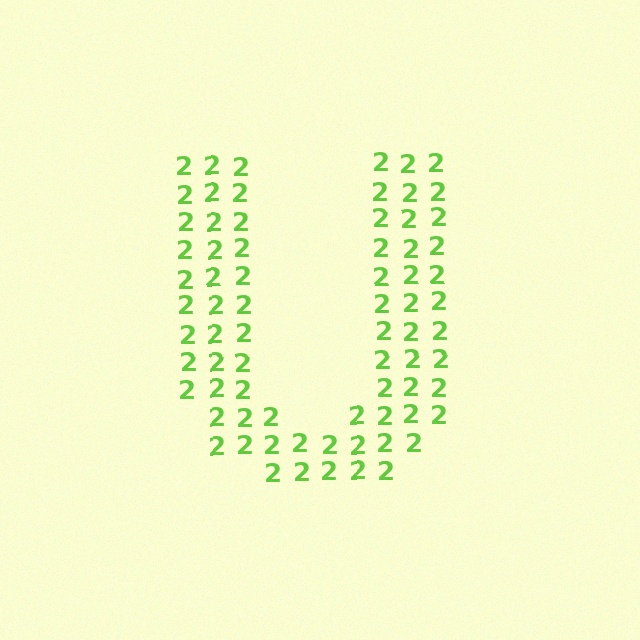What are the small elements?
The small elements are digit 2's.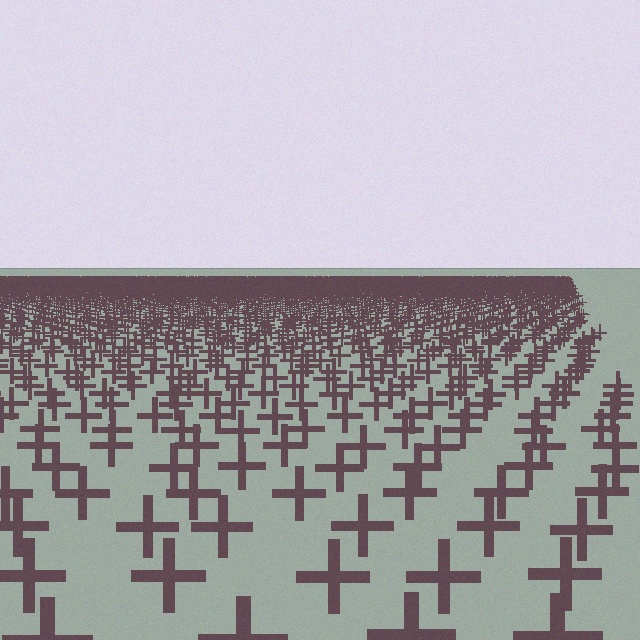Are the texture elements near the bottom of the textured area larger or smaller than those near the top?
Larger. Near the bottom, elements are closer to the viewer and appear at a bigger on-screen size.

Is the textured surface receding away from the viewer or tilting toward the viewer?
The surface is receding away from the viewer. Texture elements get smaller and denser toward the top.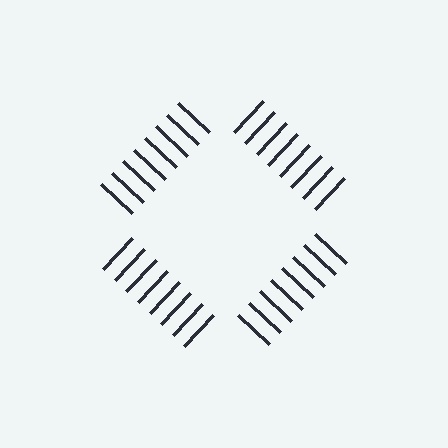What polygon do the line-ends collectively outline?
An illusory square — the line segments terminate on its edges but no continuous stroke is drawn.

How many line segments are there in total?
32 — 8 along each of the 4 edges.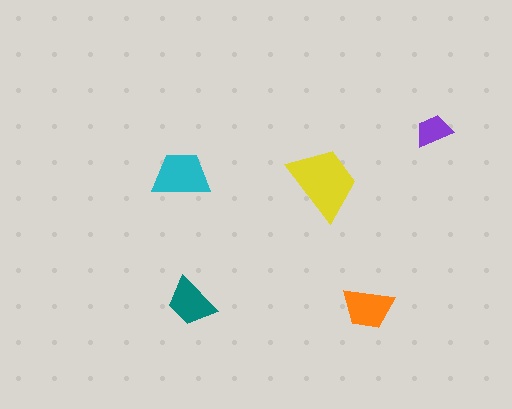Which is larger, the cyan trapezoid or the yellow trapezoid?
The yellow one.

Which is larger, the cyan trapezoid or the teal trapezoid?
The cyan one.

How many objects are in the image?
There are 5 objects in the image.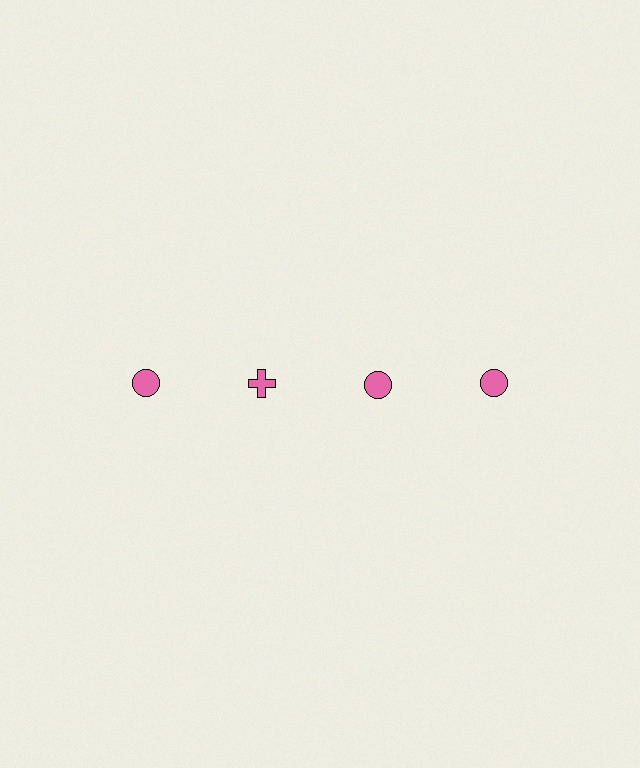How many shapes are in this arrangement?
There are 4 shapes arranged in a grid pattern.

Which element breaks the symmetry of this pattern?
The pink cross in the top row, second from left column breaks the symmetry. All other shapes are pink circles.